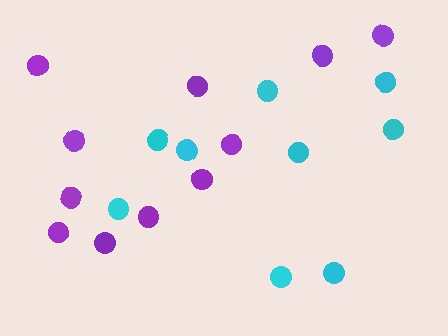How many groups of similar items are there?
There are 2 groups: one group of purple circles (11) and one group of cyan circles (9).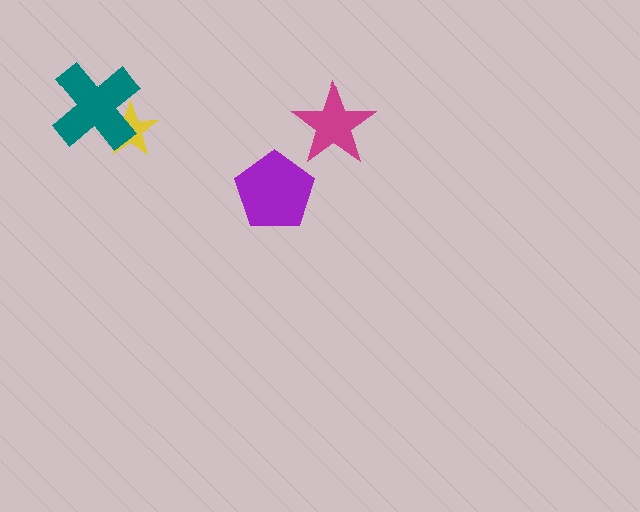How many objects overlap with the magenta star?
0 objects overlap with the magenta star.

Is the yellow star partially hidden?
Yes, it is partially covered by another shape.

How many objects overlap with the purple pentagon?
0 objects overlap with the purple pentagon.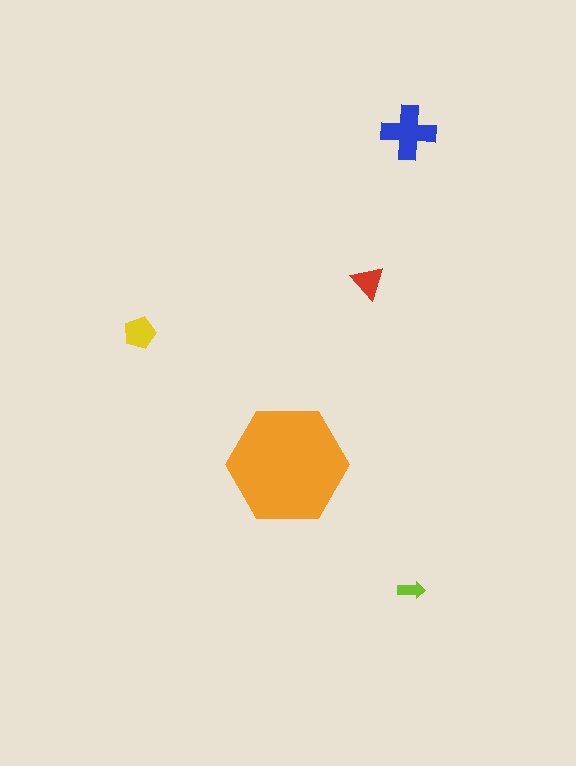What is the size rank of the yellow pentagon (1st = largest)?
3rd.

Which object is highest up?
The blue cross is topmost.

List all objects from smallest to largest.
The lime arrow, the red triangle, the yellow pentagon, the blue cross, the orange hexagon.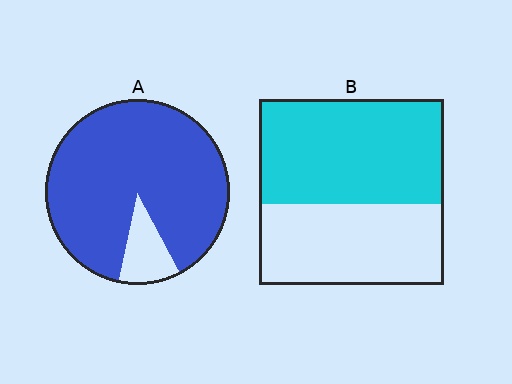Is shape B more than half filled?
Yes.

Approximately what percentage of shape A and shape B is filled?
A is approximately 90% and B is approximately 55%.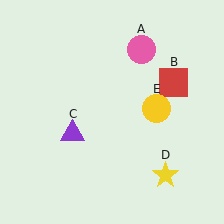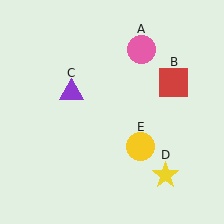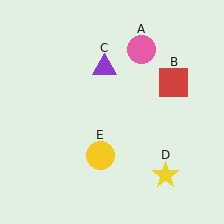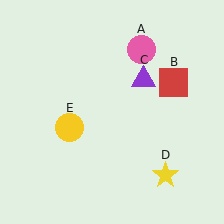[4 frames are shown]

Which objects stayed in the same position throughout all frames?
Pink circle (object A) and red square (object B) and yellow star (object D) remained stationary.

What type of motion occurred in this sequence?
The purple triangle (object C), yellow circle (object E) rotated clockwise around the center of the scene.